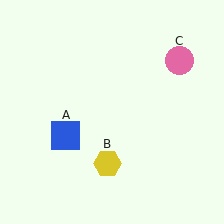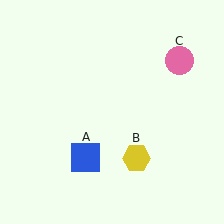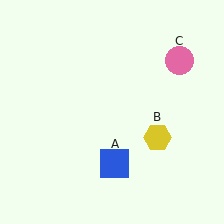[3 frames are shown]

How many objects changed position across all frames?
2 objects changed position: blue square (object A), yellow hexagon (object B).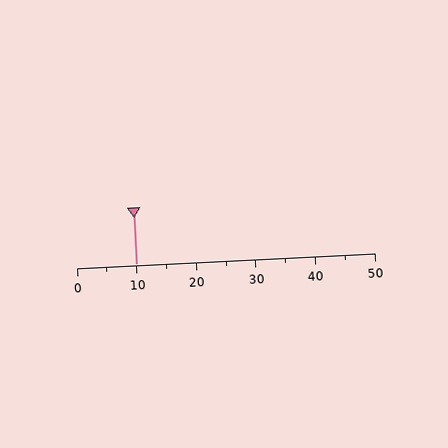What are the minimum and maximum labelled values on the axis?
The axis runs from 0 to 50.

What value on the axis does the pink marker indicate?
The marker indicates approximately 10.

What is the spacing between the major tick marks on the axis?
The major ticks are spaced 10 apart.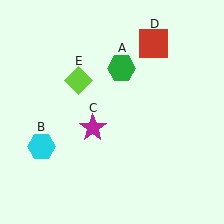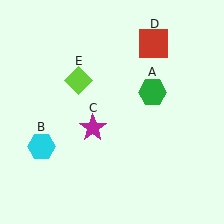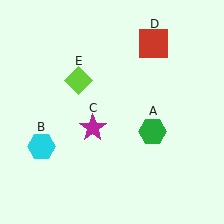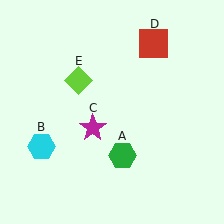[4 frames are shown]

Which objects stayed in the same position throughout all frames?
Cyan hexagon (object B) and magenta star (object C) and red square (object D) and lime diamond (object E) remained stationary.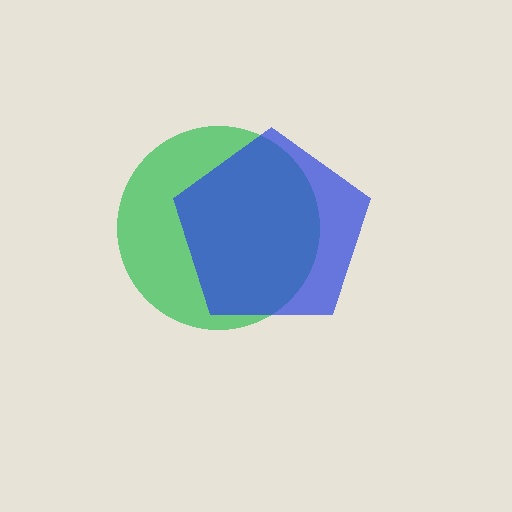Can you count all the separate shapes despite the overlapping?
Yes, there are 2 separate shapes.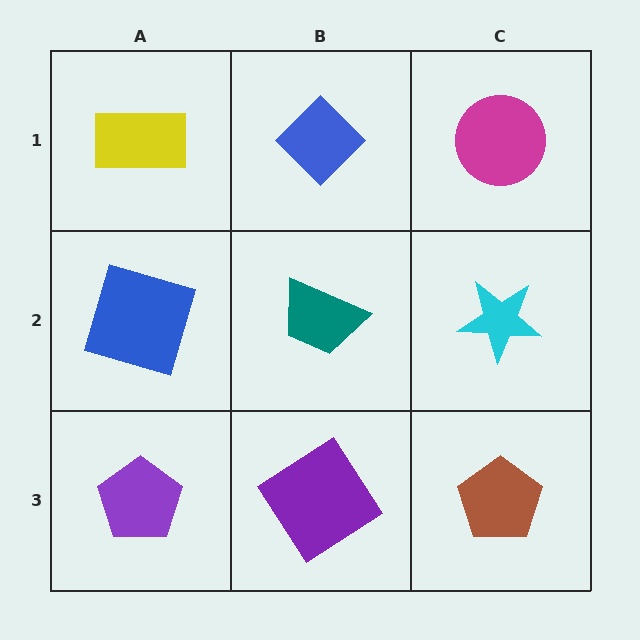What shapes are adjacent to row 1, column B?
A teal trapezoid (row 2, column B), a yellow rectangle (row 1, column A), a magenta circle (row 1, column C).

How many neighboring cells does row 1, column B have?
3.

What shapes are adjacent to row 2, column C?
A magenta circle (row 1, column C), a brown pentagon (row 3, column C), a teal trapezoid (row 2, column B).